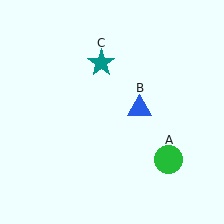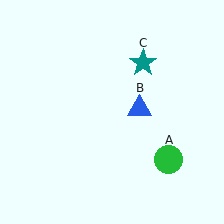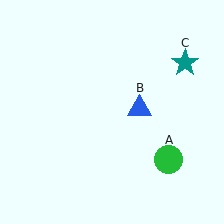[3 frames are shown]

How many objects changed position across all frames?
1 object changed position: teal star (object C).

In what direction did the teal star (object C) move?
The teal star (object C) moved right.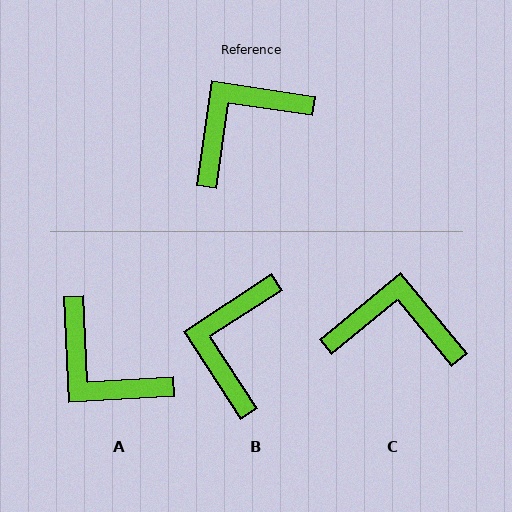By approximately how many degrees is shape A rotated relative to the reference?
Approximately 101 degrees counter-clockwise.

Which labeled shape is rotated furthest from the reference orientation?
A, about 101 degrees away.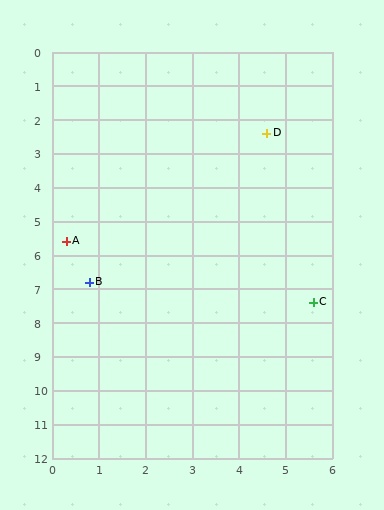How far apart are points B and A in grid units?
Points B and A are about 1.3 grid units apart.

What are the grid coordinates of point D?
Point D is at approximately (4.6, 2.4).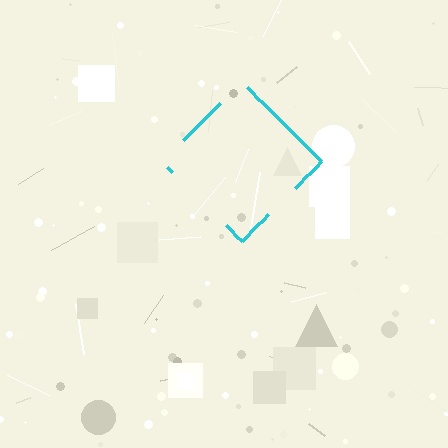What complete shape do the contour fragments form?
The contour fragments form a diamond.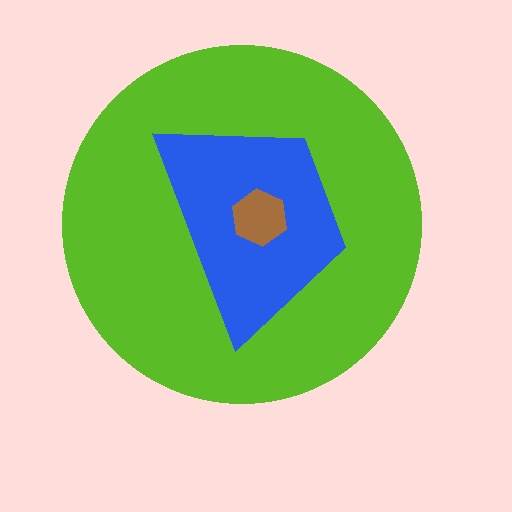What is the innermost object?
The brown hexagon.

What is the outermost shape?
The lime circle.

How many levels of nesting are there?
3.